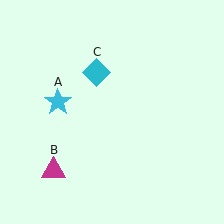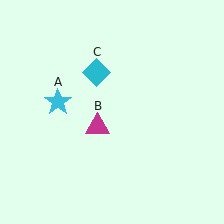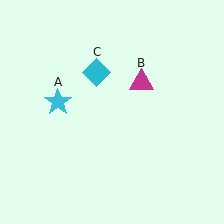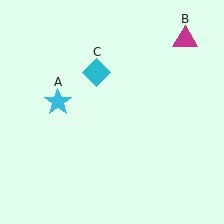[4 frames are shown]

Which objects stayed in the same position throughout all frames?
Cyan star (object A) and cyan diamond (object C) remained stationary.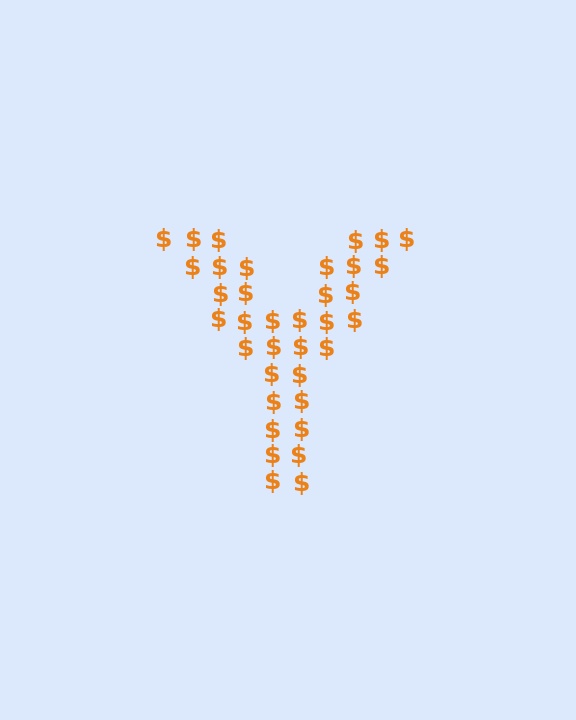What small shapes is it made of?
It is made of small dollar signs.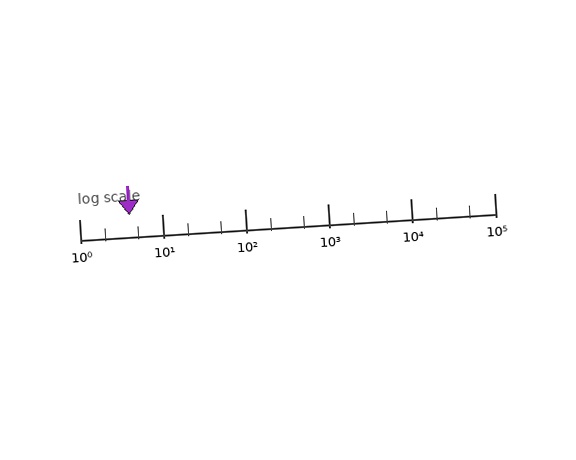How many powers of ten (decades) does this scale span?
The scale spans 5 decades, from 1 to 100000.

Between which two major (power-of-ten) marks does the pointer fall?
The pointer is between 1 and 10.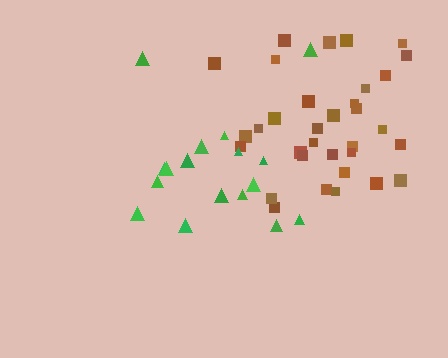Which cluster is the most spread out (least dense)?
Green.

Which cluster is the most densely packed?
Brown.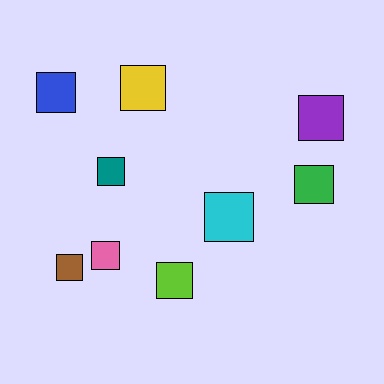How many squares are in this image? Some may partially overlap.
There are 9 squares.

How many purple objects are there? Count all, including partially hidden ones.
There is 1 purple object.